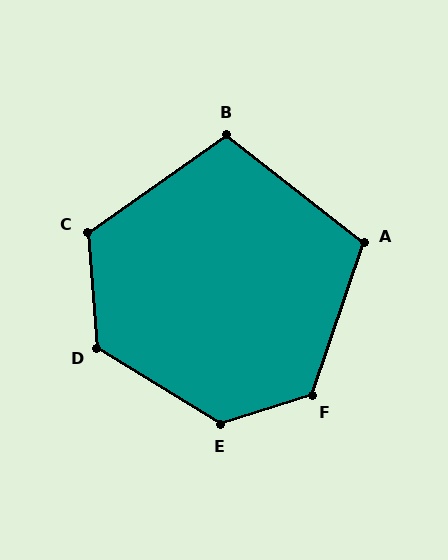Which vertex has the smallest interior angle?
B, at approximately 107 degrees.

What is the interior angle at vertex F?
Approximately 127 degrees (obtuse).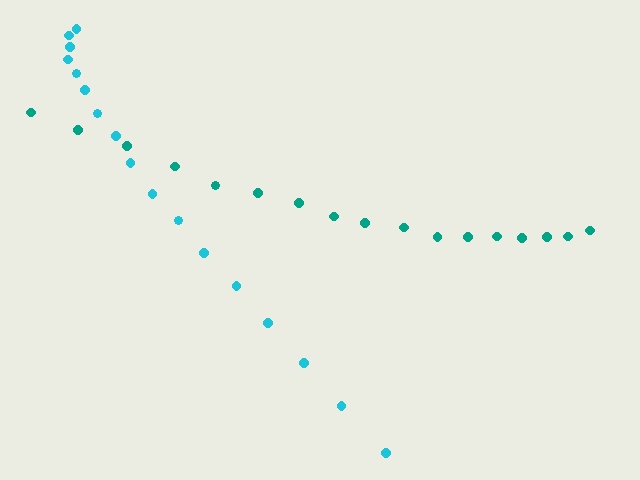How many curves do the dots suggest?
There are 2 distinct paths.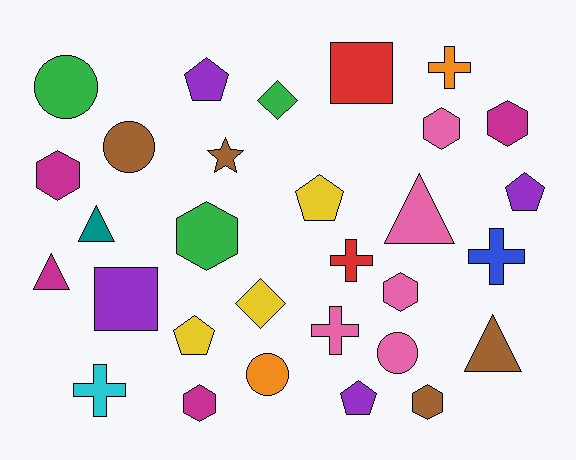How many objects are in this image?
There are 30 objects.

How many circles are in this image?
There are 4 circles.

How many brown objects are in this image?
There are 4 brown objects.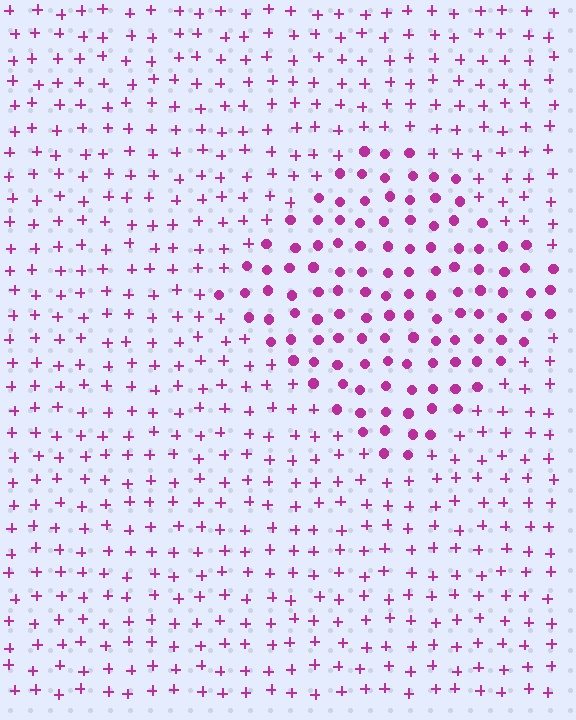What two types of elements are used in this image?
The image uses circles inside the diamond region and plus signs outside it.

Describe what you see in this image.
The image is filled with small magenta elements arranged in a uniform grid. A diamond-shaped region contains circles, while the surrounding area contains plus signs. The boundary is defined purely by the change in element shape.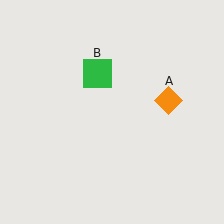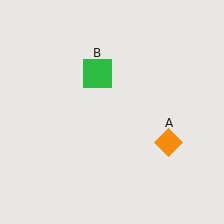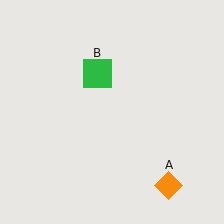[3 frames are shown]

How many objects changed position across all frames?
1 object changed position: orange diamond (object A).